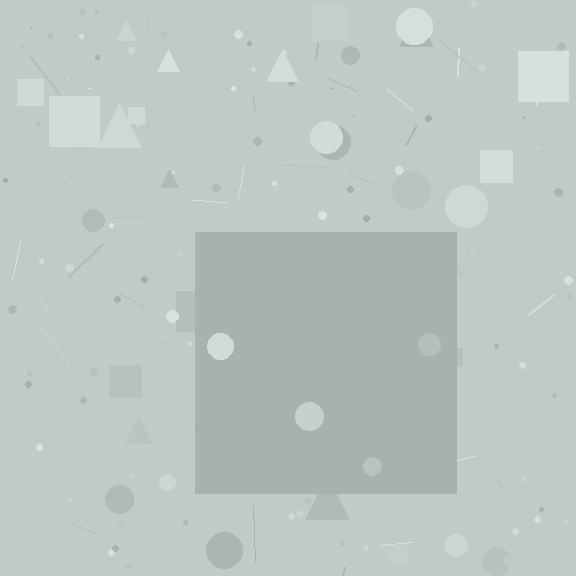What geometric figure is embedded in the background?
A square is embedded in the background.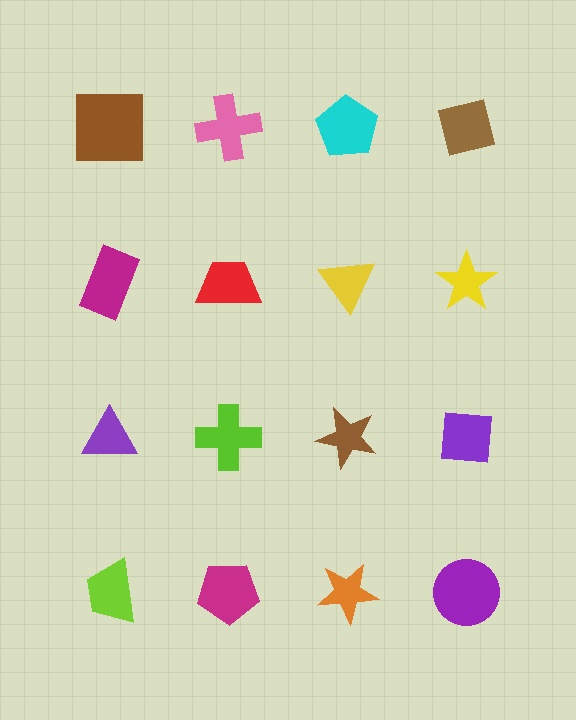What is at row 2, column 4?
A yellow star.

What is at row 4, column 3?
An orange star.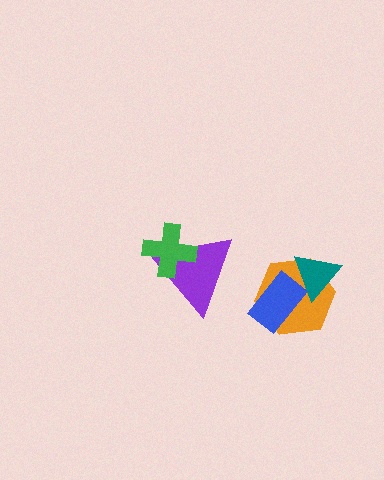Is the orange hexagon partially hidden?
Yes, it is partially covered by another shape.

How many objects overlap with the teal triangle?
2 objects overlap with the teal triangle.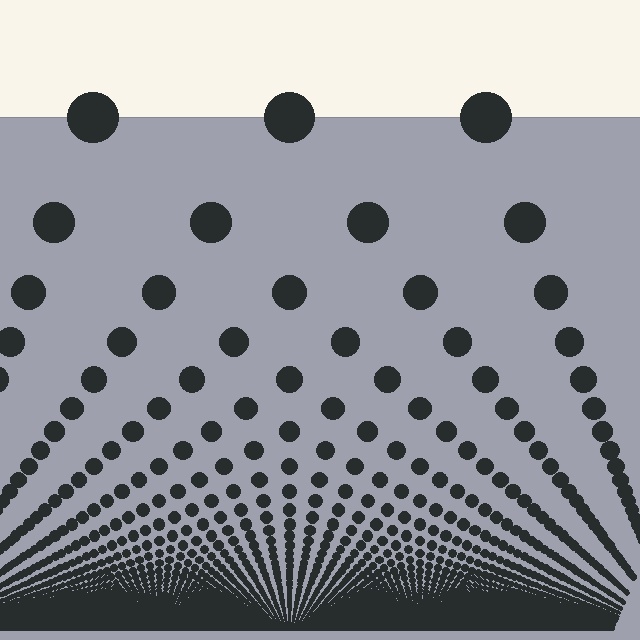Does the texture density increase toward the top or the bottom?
Density increases toward the bottom.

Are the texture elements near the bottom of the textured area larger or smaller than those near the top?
Smaller. The gradient is inverted — elements near the bottom are smaller and denser.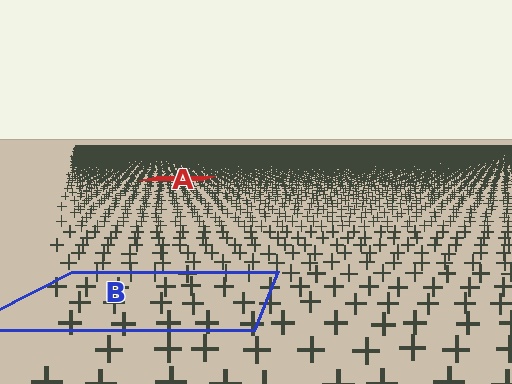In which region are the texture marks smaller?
The texture marks are smaller in region A, because it is farther away.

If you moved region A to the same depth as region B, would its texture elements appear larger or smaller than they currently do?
They would appear larger. At a closer depth, the same texture elements are projected at a bigger on-screen size.